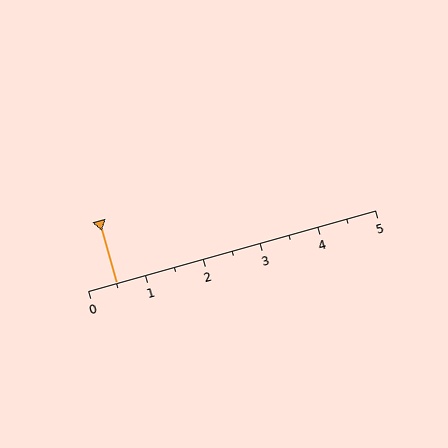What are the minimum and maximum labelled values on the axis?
The axis runs from 0 to 5.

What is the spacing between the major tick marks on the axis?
The major ticks are spaced 1 apart.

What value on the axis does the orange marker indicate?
The marker indicates approximately 0.5.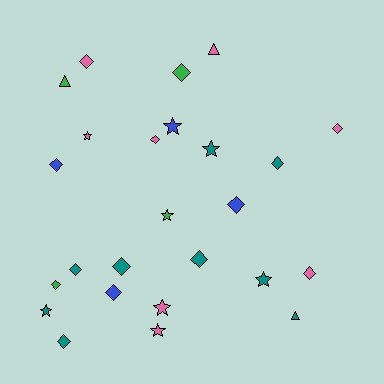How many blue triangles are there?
There are no blue triangles.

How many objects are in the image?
There are 25 objects.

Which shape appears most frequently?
Diamond, with 14 objects.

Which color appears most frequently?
Teal, with 9 objects.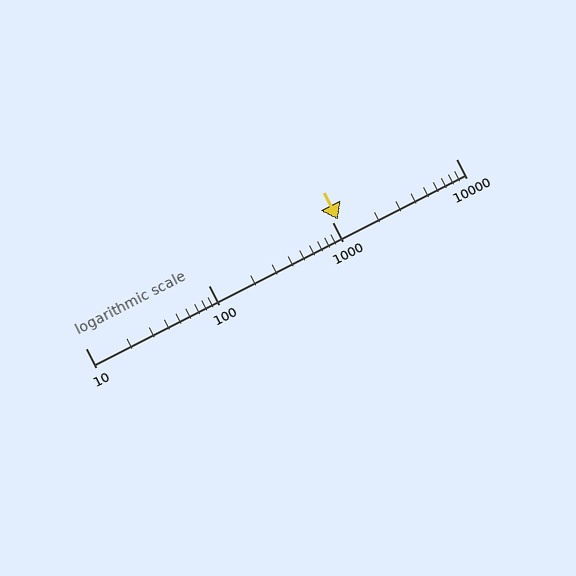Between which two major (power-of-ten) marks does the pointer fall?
The pointer is between 1000 and 10000.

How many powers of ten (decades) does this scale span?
The scale spans 3 decades, from 10 to 10000.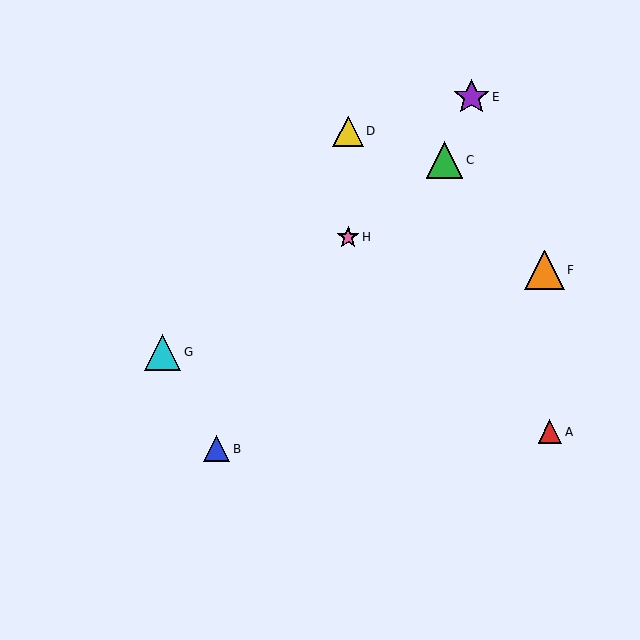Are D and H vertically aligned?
Yes, both are at x≈348.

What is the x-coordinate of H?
Object H is at x≈348.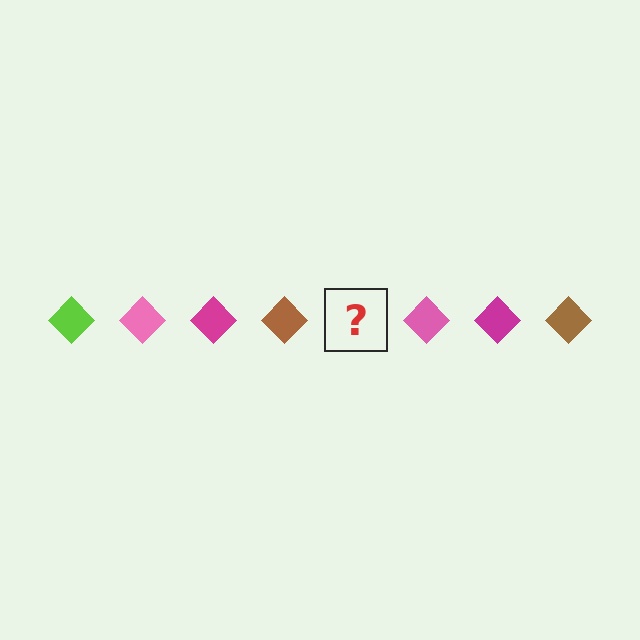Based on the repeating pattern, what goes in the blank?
The blank should be a lime diamond.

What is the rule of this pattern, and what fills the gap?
The rule is that the pattern cycles through lime, pink, magenta, brown diamonds. The gap should be filled with a lime diamond.